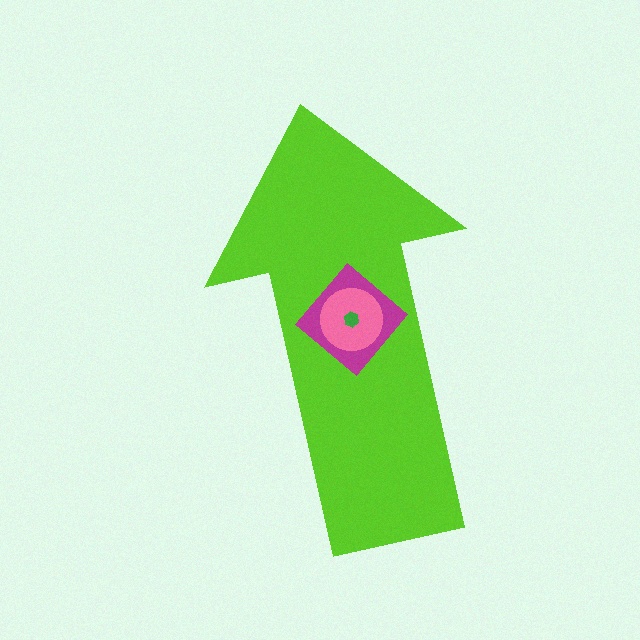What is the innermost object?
The green hexagon.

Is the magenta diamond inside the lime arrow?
Yes.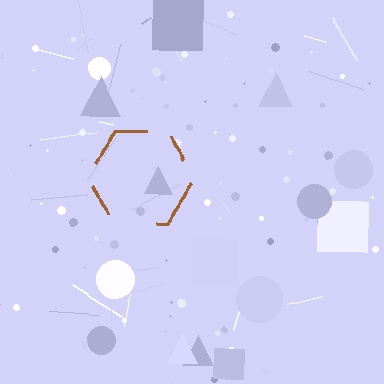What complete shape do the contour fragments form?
The contour fragments form a hexagon.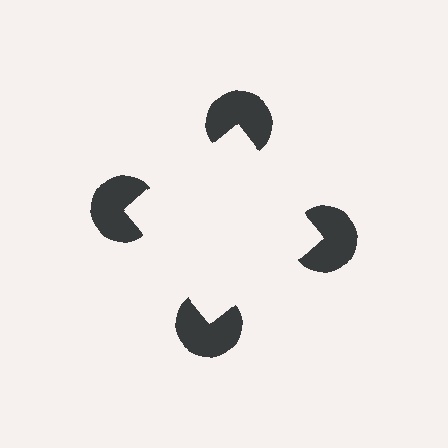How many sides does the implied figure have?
4 sides.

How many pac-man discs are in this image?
There are 4 — one at each vertex of the illusory square.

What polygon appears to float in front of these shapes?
An illusory square — its edges are inferred from the aligned wedge cuts in the pac-man discs, not physically drawn.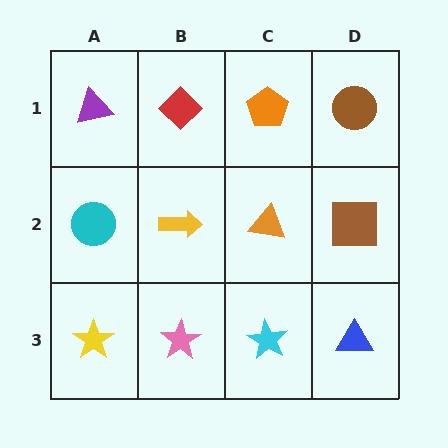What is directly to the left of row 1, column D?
An orange pentagon.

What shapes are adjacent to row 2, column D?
A brown circle (row 1, column D), a blue triangle (row 3, column D), an orange triangle (row 2, column C).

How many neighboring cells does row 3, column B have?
3.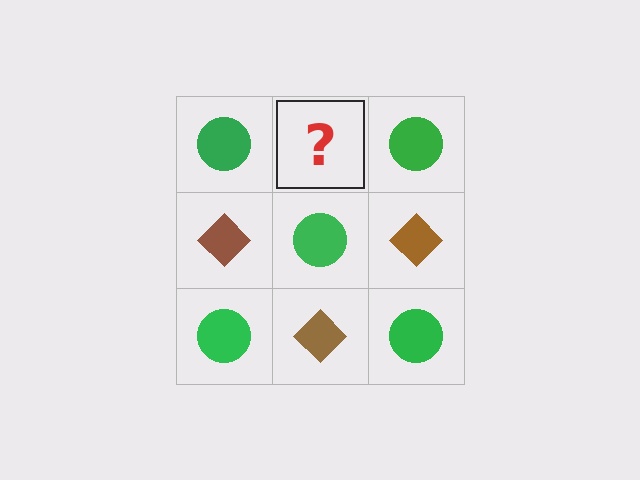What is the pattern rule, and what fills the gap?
The rule is that it alternates green circle and brown diamond in a checkerboard pattern. The gap should be filled with a brown diamond.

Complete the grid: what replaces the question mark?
The question mark should be replaced with a brown diamond.